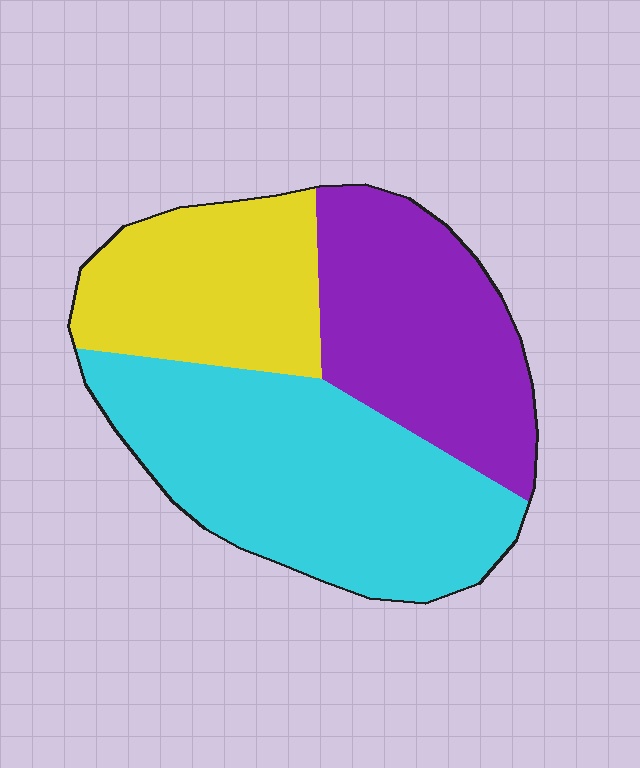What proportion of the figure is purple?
Purple covers roughly 30% of the figure.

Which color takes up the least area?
Yellow, at roughly 25%.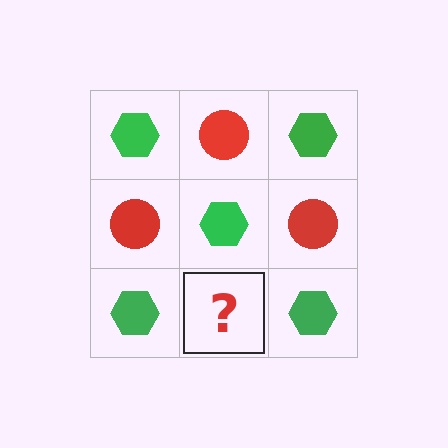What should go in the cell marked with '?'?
The missing cell should contain a red circle.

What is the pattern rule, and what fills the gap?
The rule is that it alternates green hexagon and red circle in a checkerboard pattern. The gap should be filled with a red circle.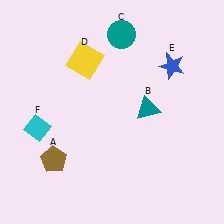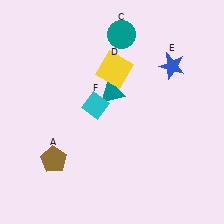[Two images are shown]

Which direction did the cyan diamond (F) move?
The cyan diamond (F) moved right.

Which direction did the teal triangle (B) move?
The teal triangle (B) moved left.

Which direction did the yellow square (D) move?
The yellow square (D) moved right.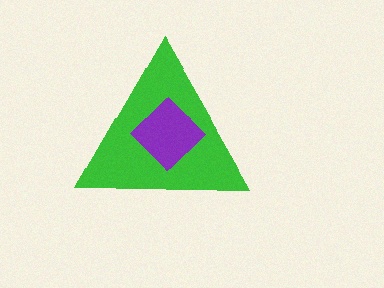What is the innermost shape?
The purple diamond.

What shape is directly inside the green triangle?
The purple diamond.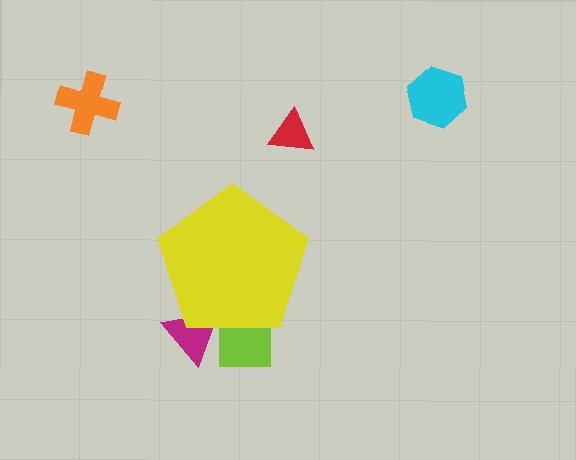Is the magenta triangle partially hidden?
Yes, the magenta triangle is partially hidden behind the yellow pentagon.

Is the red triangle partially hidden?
No, the red triangle is fully visible.